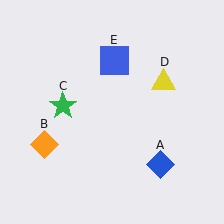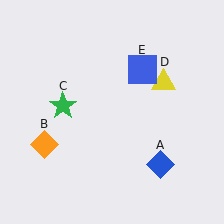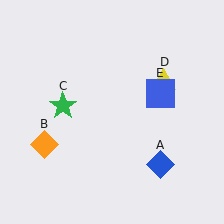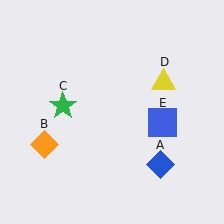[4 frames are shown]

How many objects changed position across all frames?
1 object changed position: blue square (object E).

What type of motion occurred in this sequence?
The blue square (object E) rotated clockwise around the center of the scene.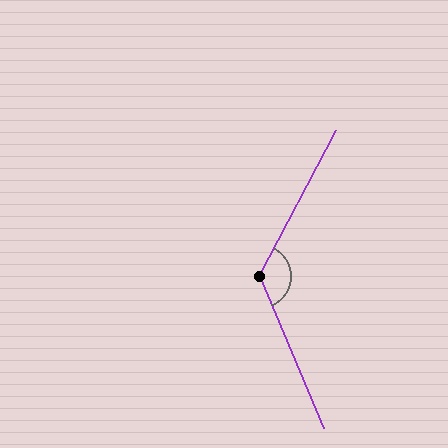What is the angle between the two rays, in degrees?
Approximately 129 degrees.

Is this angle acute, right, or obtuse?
It is obtuse.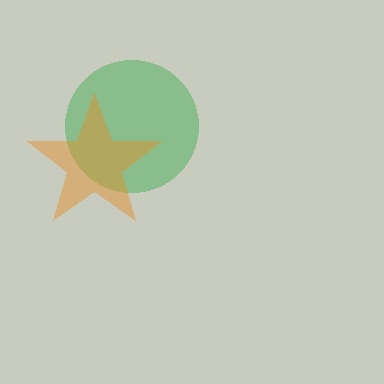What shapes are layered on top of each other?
The layered shapes are: a green circle, an orange star.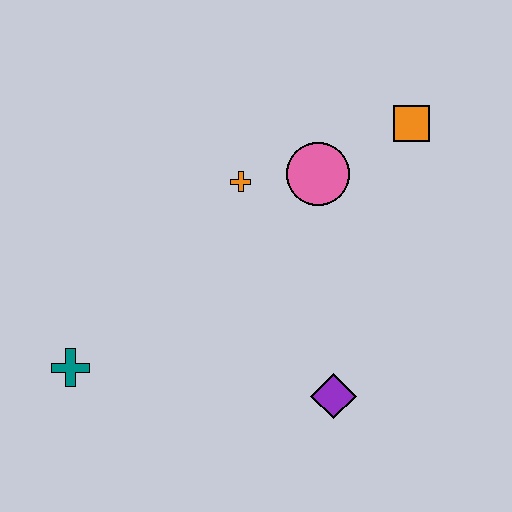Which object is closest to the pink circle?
The orange cross is closest to the pink circle.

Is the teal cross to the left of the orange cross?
Yes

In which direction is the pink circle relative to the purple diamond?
The pink circle is above the purple diamond.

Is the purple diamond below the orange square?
Yes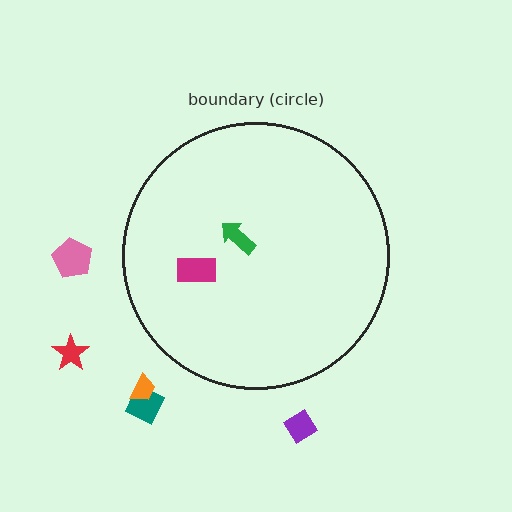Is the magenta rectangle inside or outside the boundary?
Inside.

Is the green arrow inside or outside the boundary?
Inside.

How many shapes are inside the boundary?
2 inside, 5 outside.